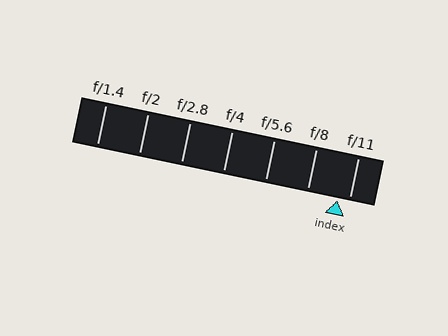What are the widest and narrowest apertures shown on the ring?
The widest aperture shown is f/1.4 and the narrowest is f/11.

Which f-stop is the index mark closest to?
The index mark is closest to f/11.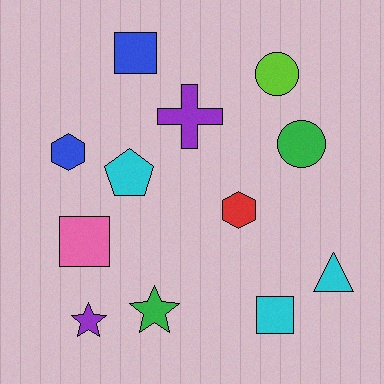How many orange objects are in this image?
There are no orange objects.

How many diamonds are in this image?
There are no diamonds.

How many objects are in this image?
There are 12 objects.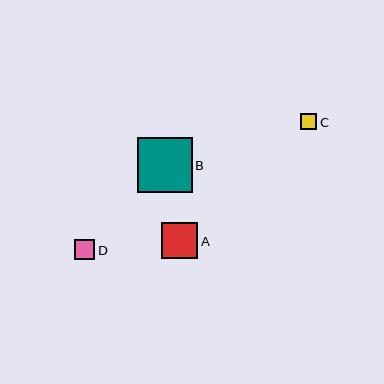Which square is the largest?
Square B is the largest with a size of approximately 55 pixels.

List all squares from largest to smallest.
From largest to smallest: B, A, D, C.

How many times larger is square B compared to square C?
Square B is approximately 3.5 times the size of square C.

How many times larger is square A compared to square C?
Square A is approximately 2.3 times the size of square C.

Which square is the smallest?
Square C is the smallest with a size of approximately 16 pixels.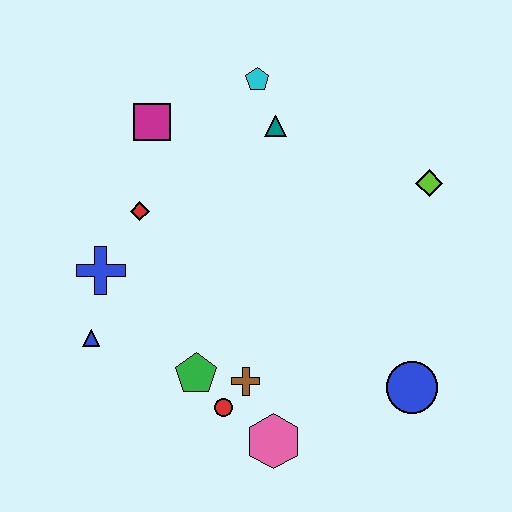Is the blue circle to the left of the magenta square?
No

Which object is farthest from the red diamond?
The blue circle is farthest from the red diamond.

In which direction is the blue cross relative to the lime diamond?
The blue cross is to the left of the lime diamond.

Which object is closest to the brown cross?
The red circle is closest to the brown cross.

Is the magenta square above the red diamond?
Yes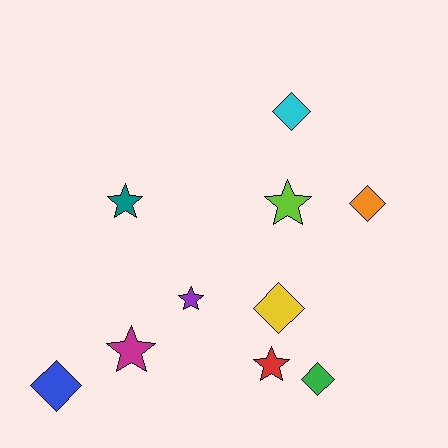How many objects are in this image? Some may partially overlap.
There are 10 objects.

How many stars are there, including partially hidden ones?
There are 5 stars.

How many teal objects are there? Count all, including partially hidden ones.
There is 1 teal object.